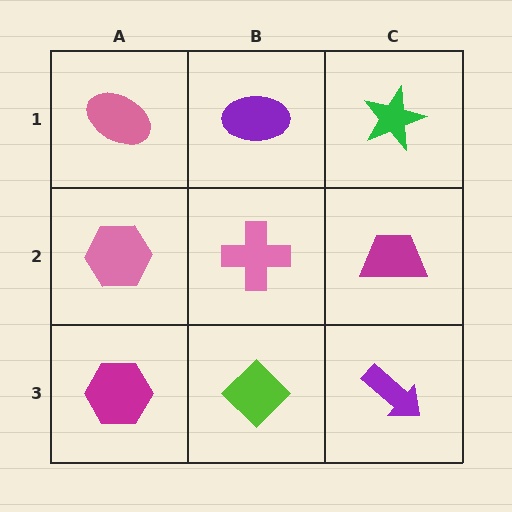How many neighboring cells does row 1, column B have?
3.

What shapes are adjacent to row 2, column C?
A green star (row 1, column C), a purple arrow (row 3, column C), a pink cross (row 2, column B).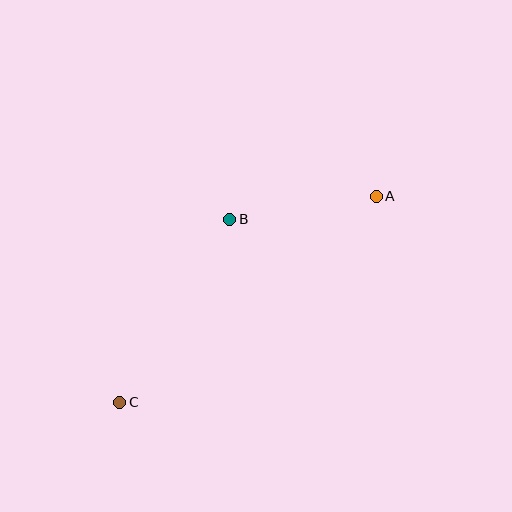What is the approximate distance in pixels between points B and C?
The distance between B and C is approximately 214 pixels.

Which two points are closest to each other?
Points A and B are closest to each other.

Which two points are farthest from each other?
Points A and C are farthest from each other.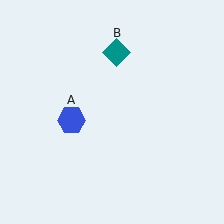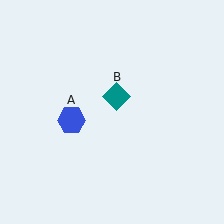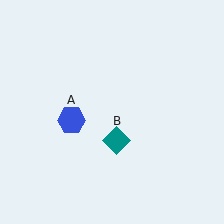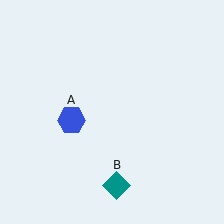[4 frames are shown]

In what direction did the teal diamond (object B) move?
The teal diamond (object B) moved down.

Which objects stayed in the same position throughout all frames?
Blue hexagon (object A) remained stationary.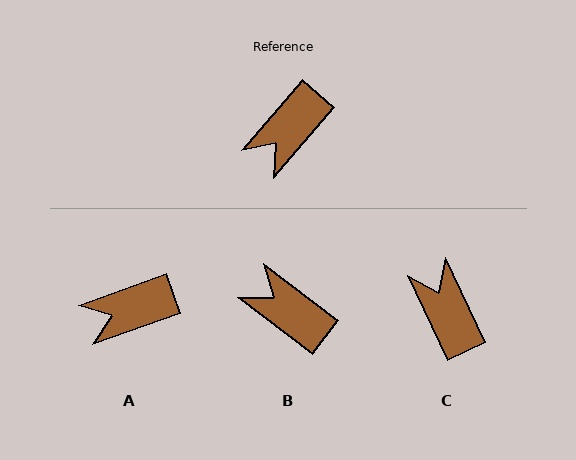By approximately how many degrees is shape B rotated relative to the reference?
Approximately 86 degrees clockwise.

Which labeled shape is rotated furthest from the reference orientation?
C, about 114 degrees away.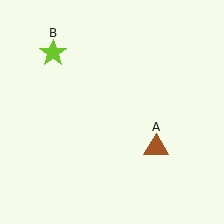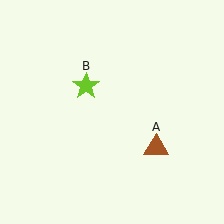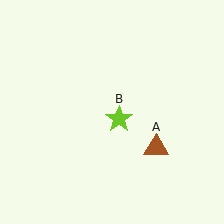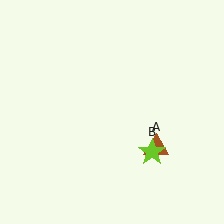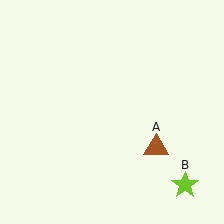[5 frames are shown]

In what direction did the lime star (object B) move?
The lime star (object B) moved down and to the right.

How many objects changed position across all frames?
1 object changed position: lime star (object B).